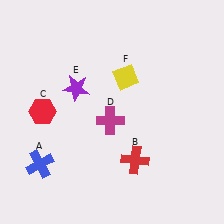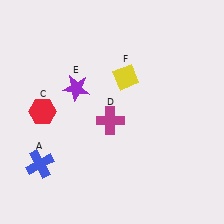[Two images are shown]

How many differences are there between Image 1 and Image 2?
There is 1 difference between the two images.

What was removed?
The red cross (B) was removed in Image 2.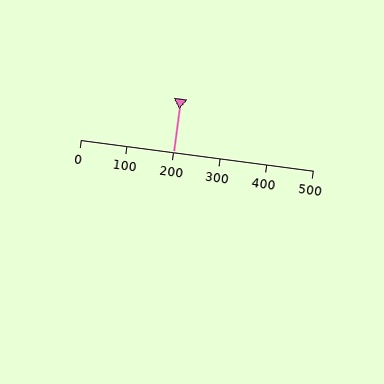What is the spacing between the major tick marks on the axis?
The major ticks are spaced 100 apart.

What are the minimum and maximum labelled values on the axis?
The axis runs from 0 to 500.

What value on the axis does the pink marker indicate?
The marker indicates approximately 200.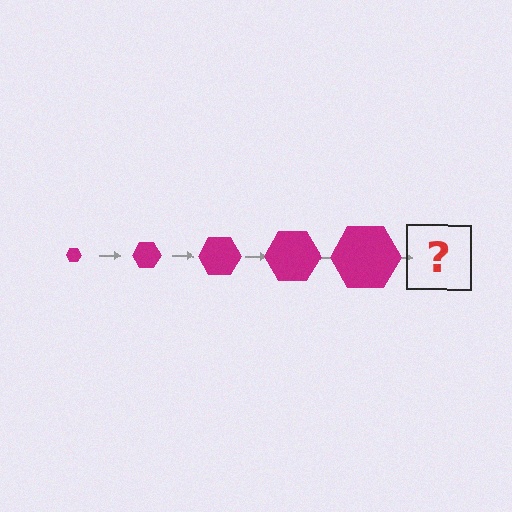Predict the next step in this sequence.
The next step is a magenta hexagon, larger than the previous one.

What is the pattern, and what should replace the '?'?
The pattern is that the hexagon gets progressively larger each step. The '?' should be a magenta hexagon, larger than the previous one.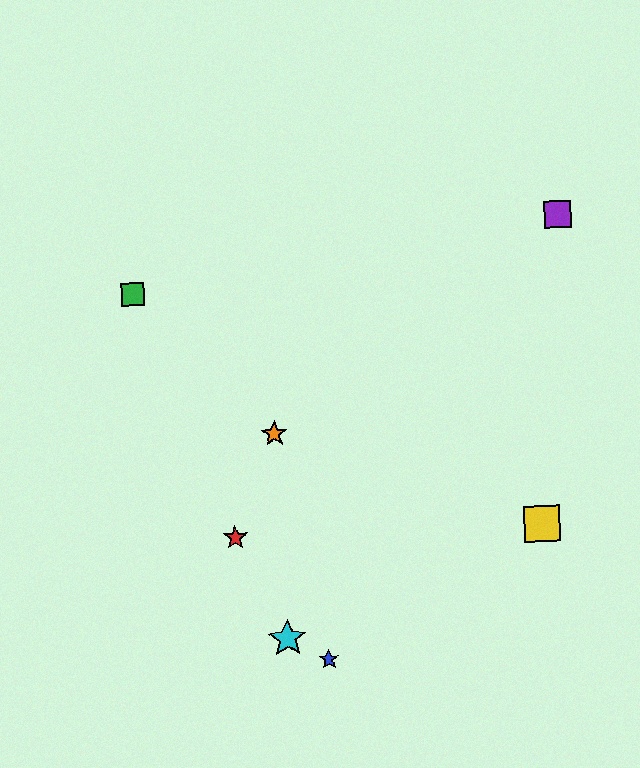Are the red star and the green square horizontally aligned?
No, the red star is at y≈538 and the green square is at y≈295.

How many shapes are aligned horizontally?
2 shapes (the red star, the yellow square) are aligned horizontally.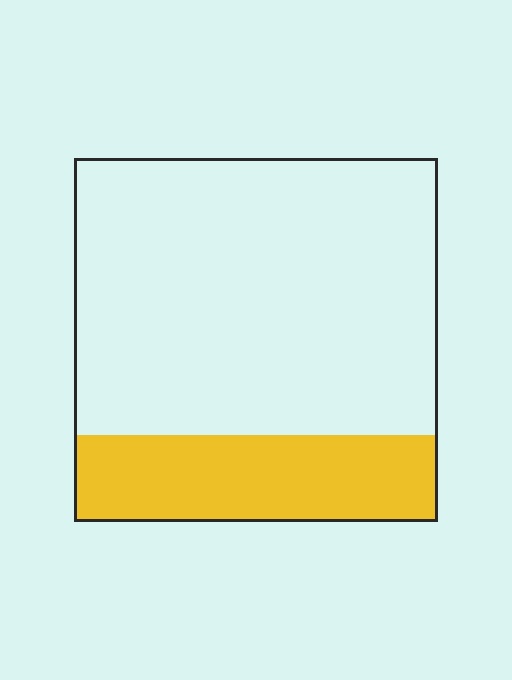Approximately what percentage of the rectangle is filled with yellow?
Approximately 25%.